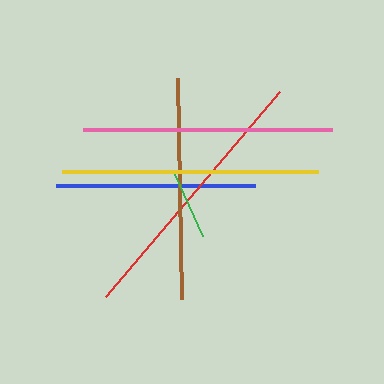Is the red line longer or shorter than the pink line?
The red line is longer than the pink line.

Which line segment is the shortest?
The green line is the shortest at approximately 68 pixels.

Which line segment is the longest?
The red line is the longest at approximately 269 pixels.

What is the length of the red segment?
The red segment is approximately 269 pixels long.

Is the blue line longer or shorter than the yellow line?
The yellow line is longer than the blue line.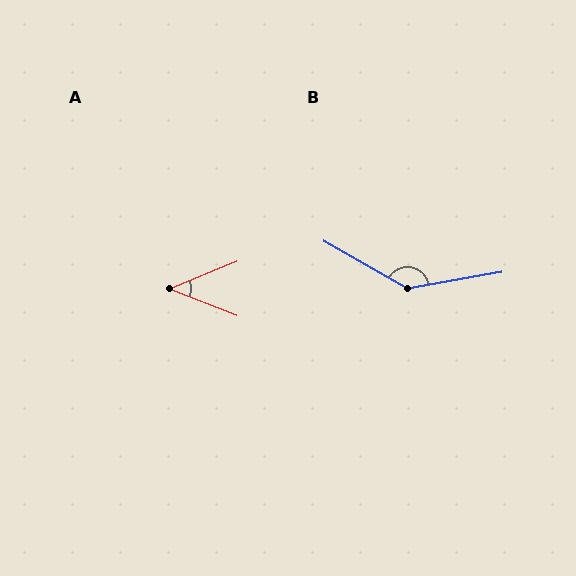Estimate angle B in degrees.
Approximately 141 degrees.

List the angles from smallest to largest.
A (44°), B (141°).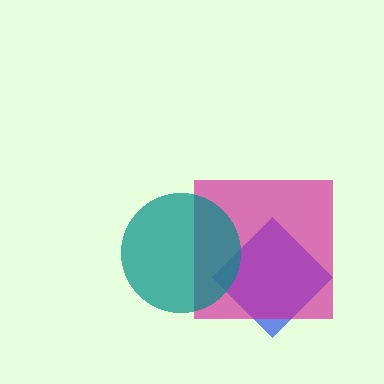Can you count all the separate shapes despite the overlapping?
Yes, there are 3 separate shapes.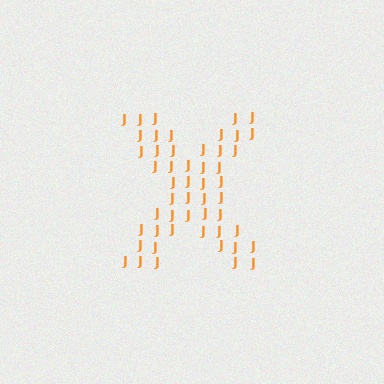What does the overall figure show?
The overall figure shows the letter X.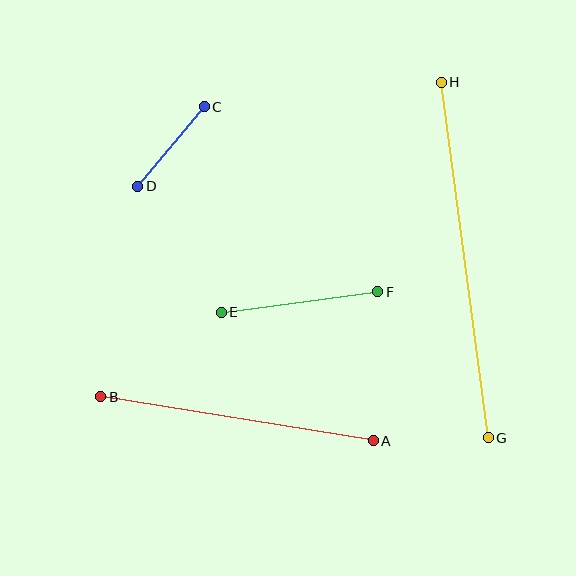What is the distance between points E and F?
The distance is approximately 158 pixels.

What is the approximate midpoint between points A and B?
The midpoint is at approximately (237, 419) pixels.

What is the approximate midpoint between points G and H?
The midpoint is at approximately (465, 260) pixels.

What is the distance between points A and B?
The distance is approximately 276 pixels.